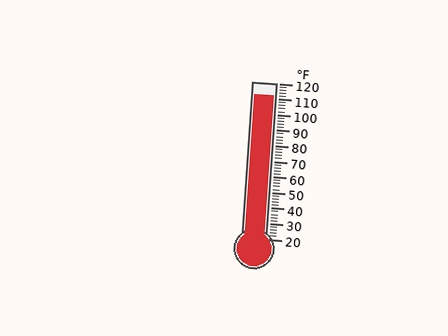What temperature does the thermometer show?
The thermometer shows approximately 112°F.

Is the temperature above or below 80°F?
The temperature is above 80°F.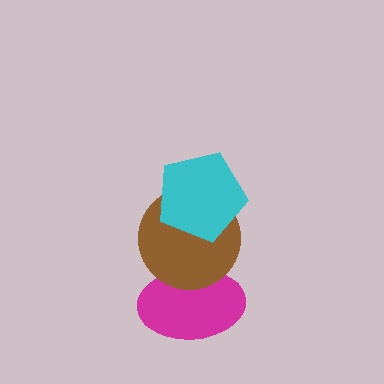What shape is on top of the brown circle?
The cyan pentagon is on top of the brown circle.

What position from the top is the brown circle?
The brown circle is 2nd from the top.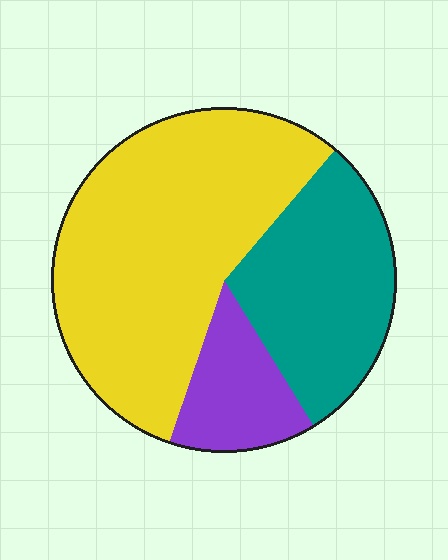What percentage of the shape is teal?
Teal takes up about one third (1/3) of the shape.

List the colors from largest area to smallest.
From largest to smallest: yellow, teal, purple.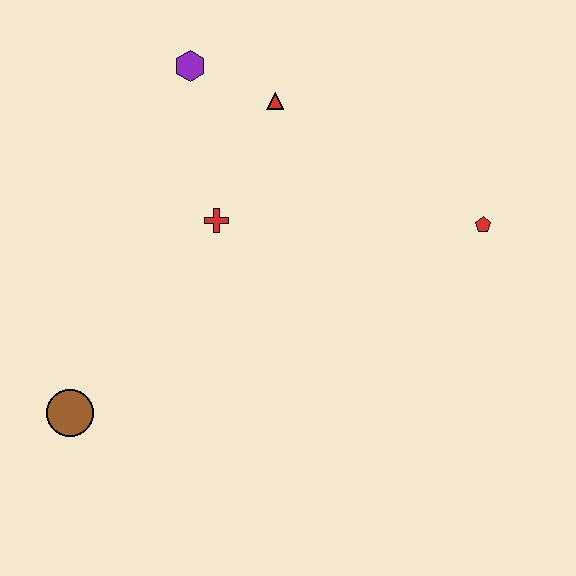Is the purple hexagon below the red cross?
No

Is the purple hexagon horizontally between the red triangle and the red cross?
No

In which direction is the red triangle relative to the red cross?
The red triangle is above the red cross.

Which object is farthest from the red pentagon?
The brown circle is farthest from the red pentagon.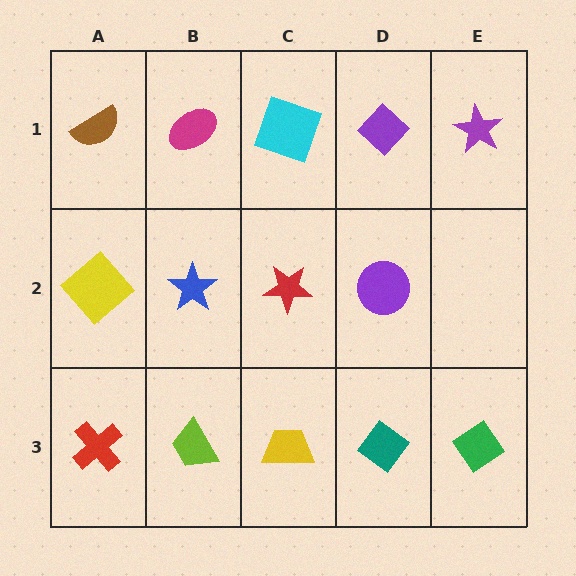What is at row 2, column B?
A blue star.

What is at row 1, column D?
A purple diamond.